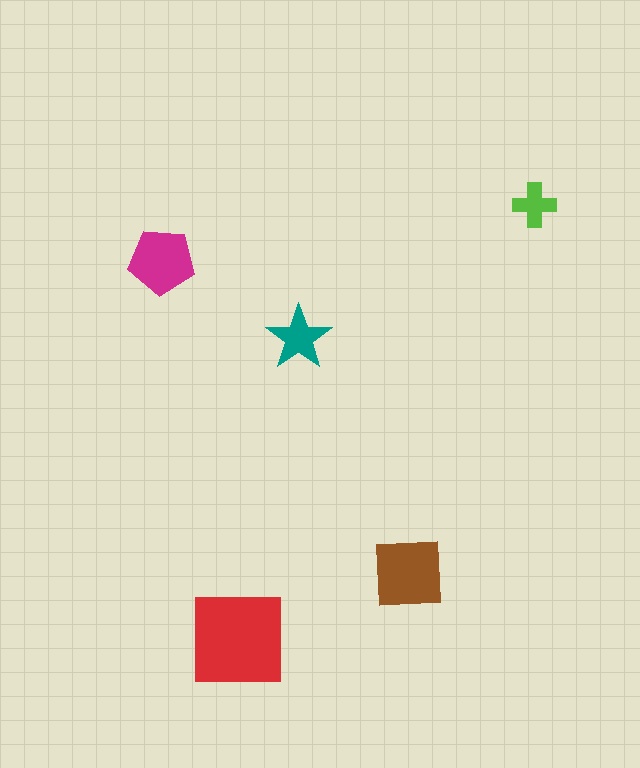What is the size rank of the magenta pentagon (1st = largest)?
3rd.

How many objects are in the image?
There are 5 objects in the image.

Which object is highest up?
The lime cross is topmost.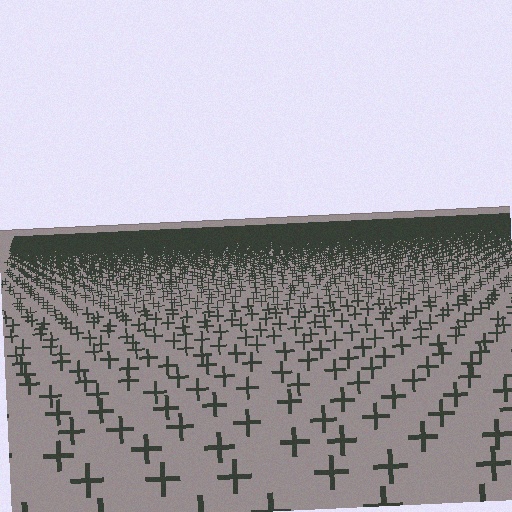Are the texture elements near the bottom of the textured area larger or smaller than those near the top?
Larger. Near the bottom, elements are closer to the viewer and appear at a bigger on-screen size.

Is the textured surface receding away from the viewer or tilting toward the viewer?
The surface is receding away from the viewer. Texture elements get smaller and denser toward the top.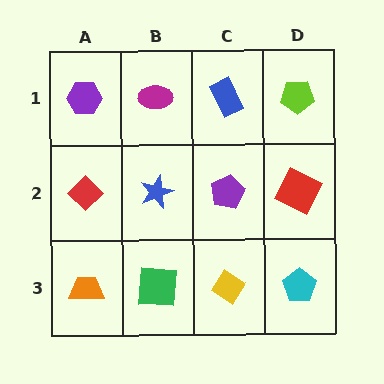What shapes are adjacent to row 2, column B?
A magenta ellipse (row 1, column B), a green square (row 3, column B), a red diamond (row 2, column A), a purple pentagon (row 2, column C).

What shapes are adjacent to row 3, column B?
A blue star (row 2, column B), an orange trapezoid (row 3, column A), a yellow diamond (row 3, column C).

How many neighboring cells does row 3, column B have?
3.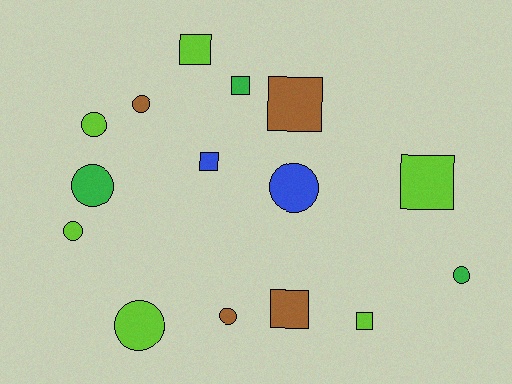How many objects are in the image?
There are 15 objects.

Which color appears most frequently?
Lime, with 6 objects.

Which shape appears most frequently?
Circle, with 8 objects.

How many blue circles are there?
There is 1 blue circle.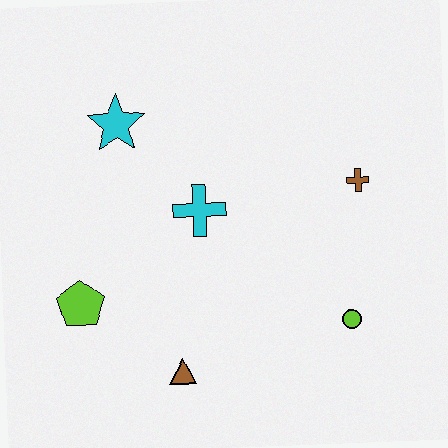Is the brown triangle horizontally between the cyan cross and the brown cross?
No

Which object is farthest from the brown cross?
The lime pentagon is farthest from the brown cross.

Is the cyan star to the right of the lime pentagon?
Yes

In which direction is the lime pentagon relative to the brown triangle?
The lime pentagon is to the left of the brown triangle.